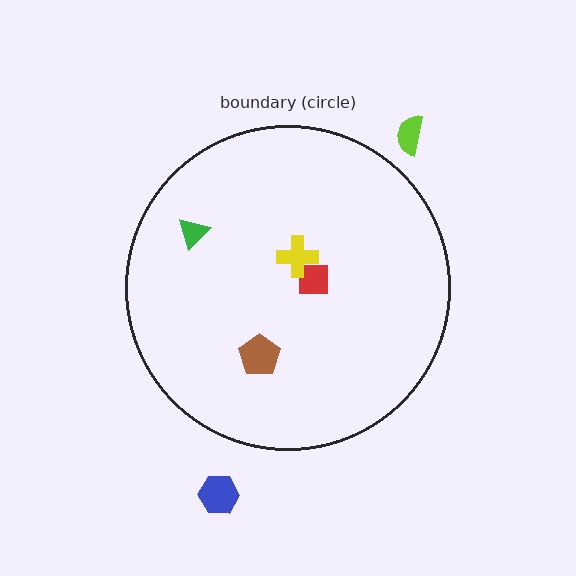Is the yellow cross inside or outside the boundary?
Inside.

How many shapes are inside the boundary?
4 inside, 2 outside.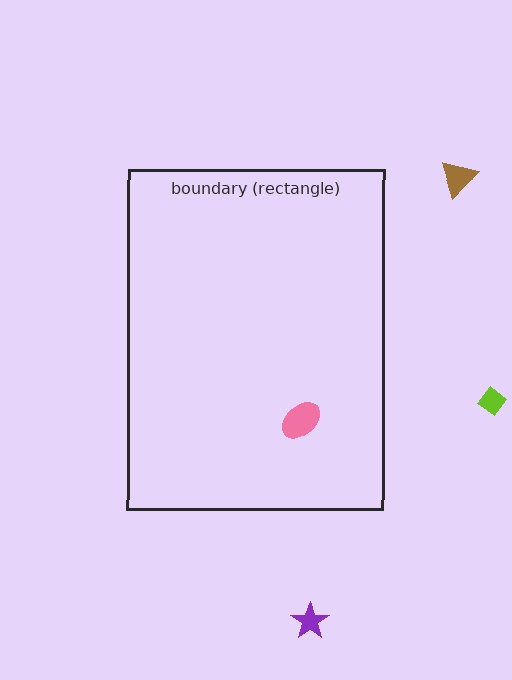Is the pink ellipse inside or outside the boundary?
Inside.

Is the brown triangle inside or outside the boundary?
Outside.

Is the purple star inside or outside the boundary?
Outside.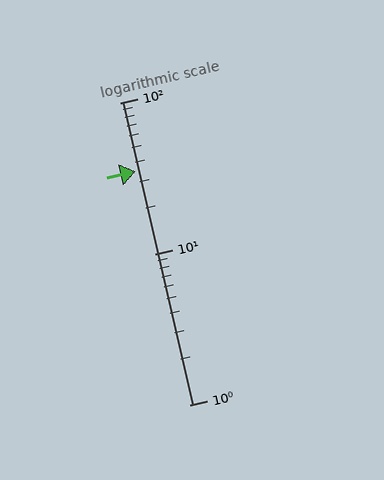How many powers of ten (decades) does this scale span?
The scale spans 2 decades, from 1 to 100.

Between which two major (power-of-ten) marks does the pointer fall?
The pointer is between 10 and 100.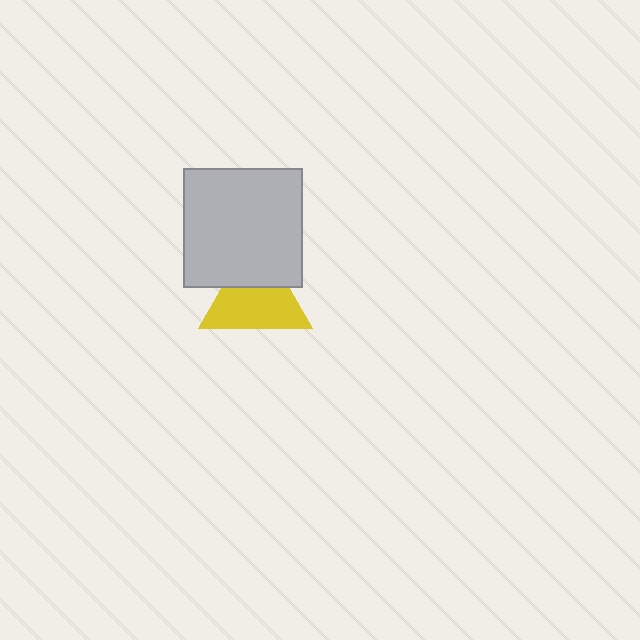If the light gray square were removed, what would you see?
You would see the complete yellow triangle.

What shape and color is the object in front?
The object in front is a light gray square.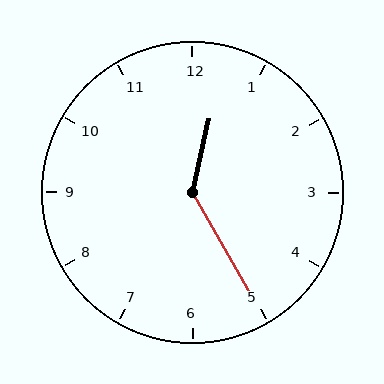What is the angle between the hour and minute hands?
Approximately 138 degrees.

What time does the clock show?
12:25.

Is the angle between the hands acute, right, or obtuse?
It is obtuse.